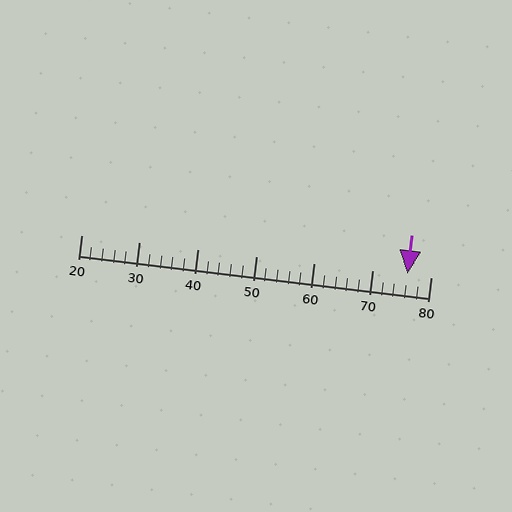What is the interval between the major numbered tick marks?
The major tick marks are spaced 10 units apart.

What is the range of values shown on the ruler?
The ruler shows values from 20 to 80.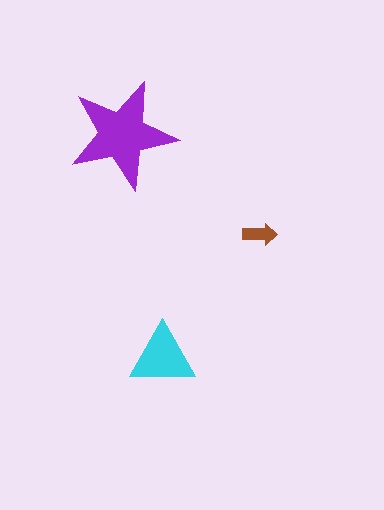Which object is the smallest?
The brown arrow.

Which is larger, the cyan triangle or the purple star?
The purple star.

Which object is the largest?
The purple star.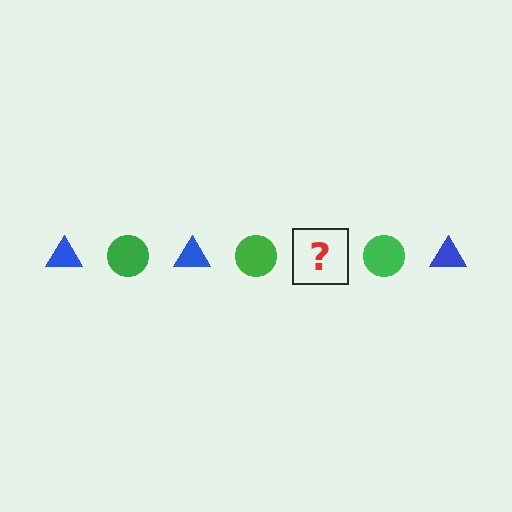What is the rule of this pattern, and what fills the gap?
The rule is that the pattern alternates between blue triangle and green circle. The gap should be filled with a blue triangle.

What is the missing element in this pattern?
The missing element is a blue triangle.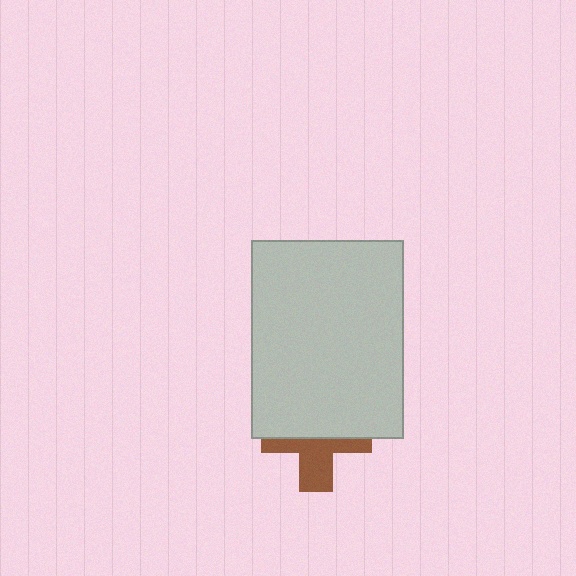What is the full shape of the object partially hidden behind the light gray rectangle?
The partially hidden object is a brown cross.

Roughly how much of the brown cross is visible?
A small part of it is visible (roughly 45%).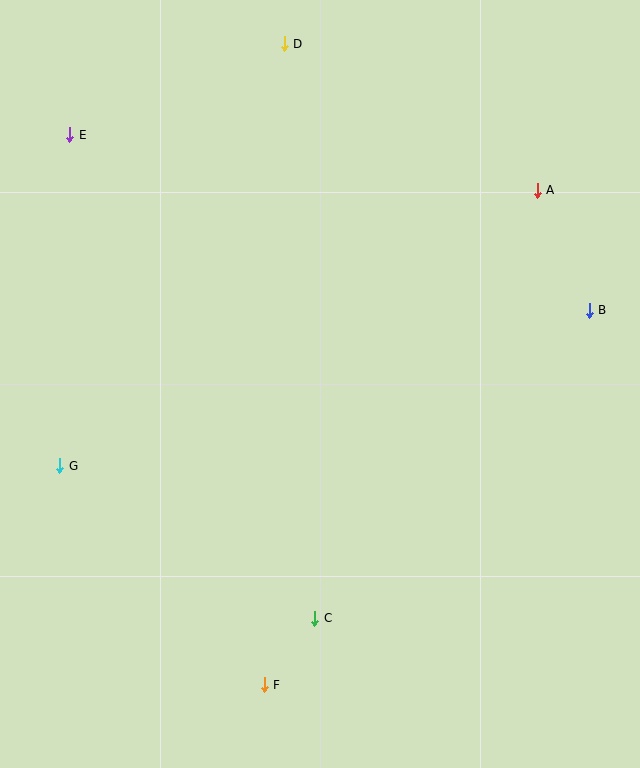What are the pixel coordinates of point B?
Point B is at (589, 310).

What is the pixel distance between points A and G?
The distance between A and G is 551 pixels.